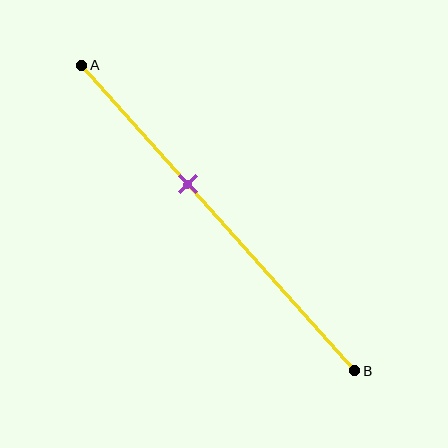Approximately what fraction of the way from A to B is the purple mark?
The purple mark is approximately 40% of the way from A to B.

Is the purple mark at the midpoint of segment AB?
No, the mark is at about 40% from A, not at the 50% midpoint.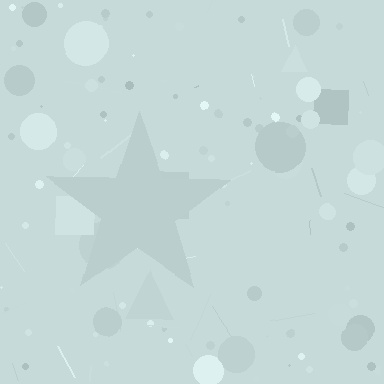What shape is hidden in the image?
A star is hidden in the image.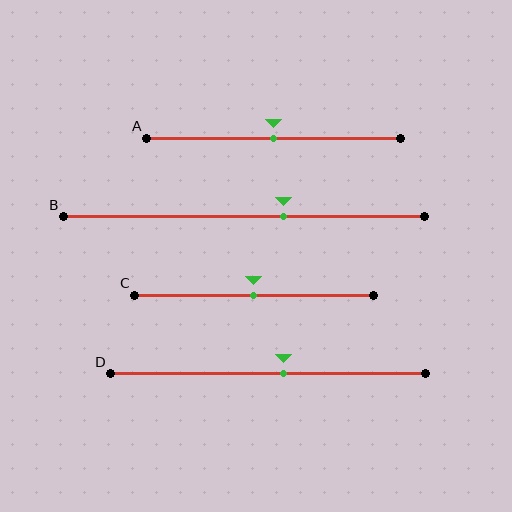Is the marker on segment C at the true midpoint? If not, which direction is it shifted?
Yes, the marker on segment C is at the true midpoint.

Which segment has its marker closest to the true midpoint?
Segment A has its marker closest to the true midpoint.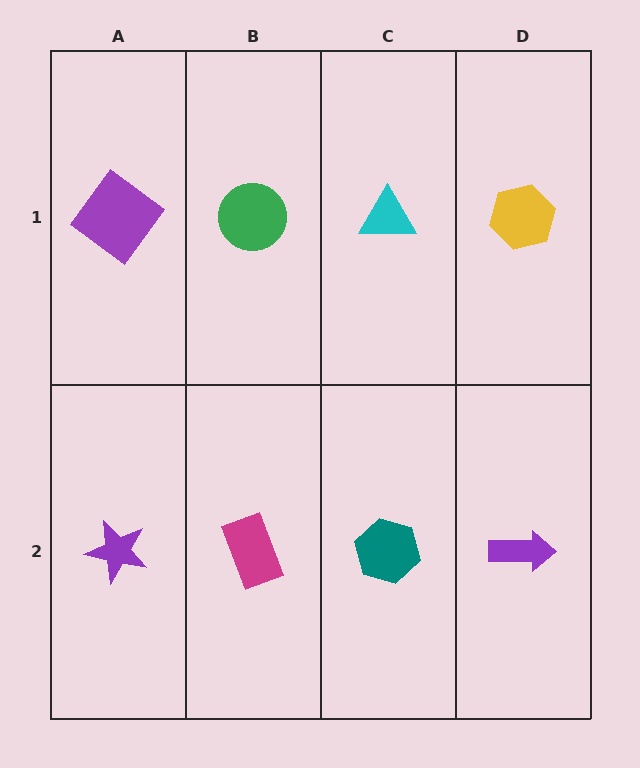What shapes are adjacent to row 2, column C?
A cyan triangle (row 1, column C), a magenta rectangle (row 2, column B), a purple arrow (row 2, column D).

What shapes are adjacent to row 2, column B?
A green circle (row 1, column B), a purple star (row 2, column A), a teal hexagon (row 2, column C).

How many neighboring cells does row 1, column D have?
2.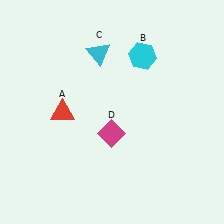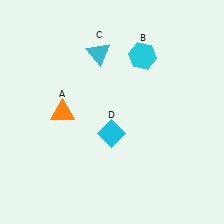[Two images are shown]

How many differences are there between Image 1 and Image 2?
There are 2 differences between the two images.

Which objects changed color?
A changed from red to orange. D changed from magenta to cyan.